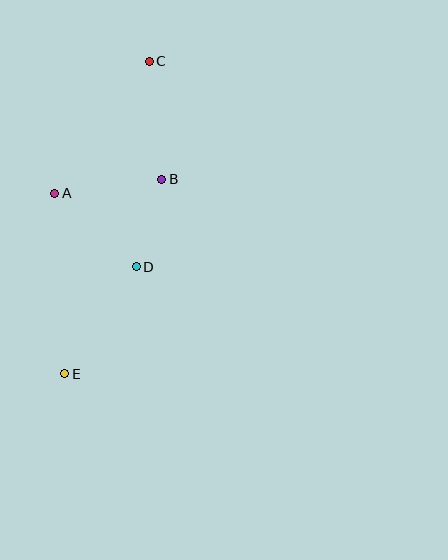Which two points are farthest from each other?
Points C and E are farthest from each other.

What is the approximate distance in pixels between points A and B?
The distance between A and B is approximately 108 pixels.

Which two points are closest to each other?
Points B and D are closest to each other.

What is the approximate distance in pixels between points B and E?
The distance between B and E is approximately 217 pixels.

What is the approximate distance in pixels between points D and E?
The distance between D and E is approximately 129 pixels.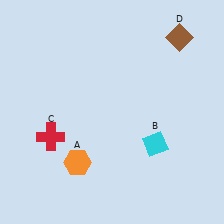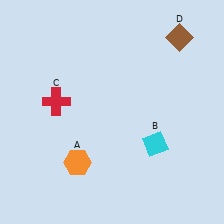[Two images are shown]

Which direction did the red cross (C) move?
The red cross (C) moved up.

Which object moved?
The red cross (C) moved up.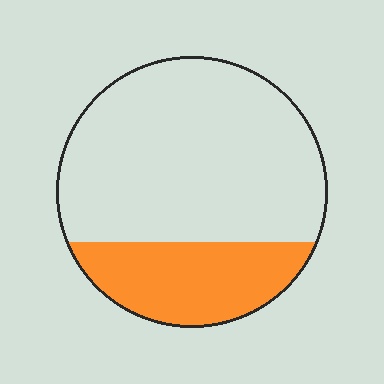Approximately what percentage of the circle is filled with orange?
Approximately 25%.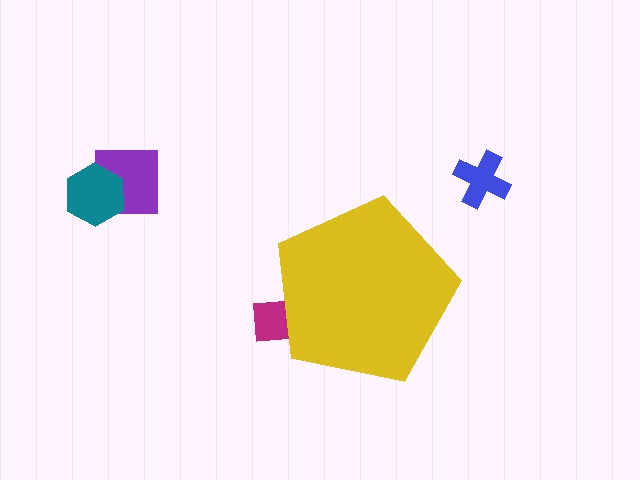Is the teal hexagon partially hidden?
No, the teal hexagon is fully visible.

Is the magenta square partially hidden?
Yes, the magenta square is partially hidden behind the yellow pentagon.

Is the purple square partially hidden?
No, the purple square is fully visible.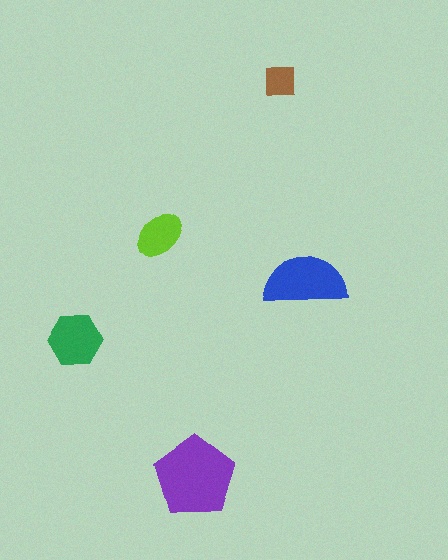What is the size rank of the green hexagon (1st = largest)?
3rd.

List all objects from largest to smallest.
The purple pentagon, the blue semicircle, the green hexagon, the lime ellipse, the brown square.